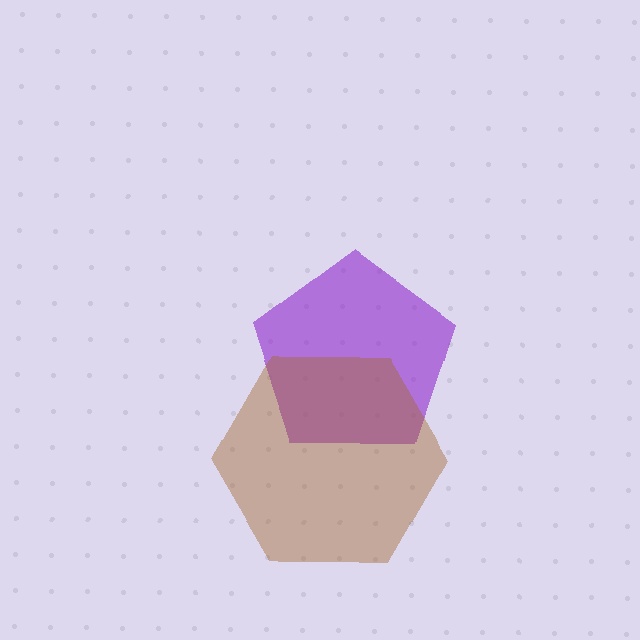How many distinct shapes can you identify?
There are 2 distinct shapes: a purple pentagon, a brown hexagon.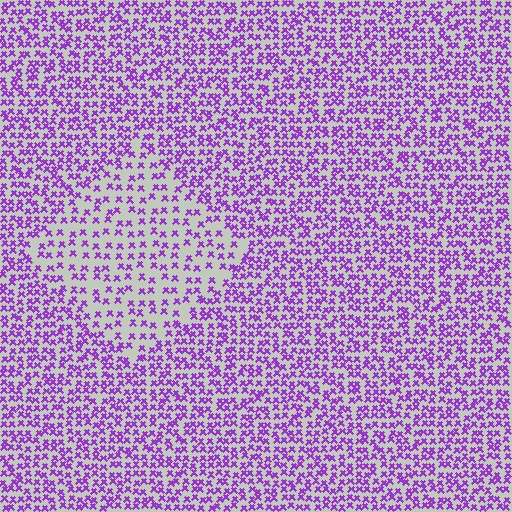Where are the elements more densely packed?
The elements are more densely packed outside the diamond boundary.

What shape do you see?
I see a diamond.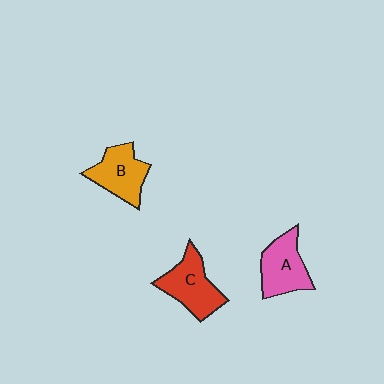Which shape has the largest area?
Shape C (red).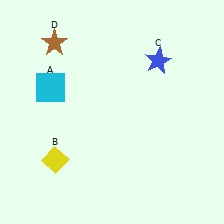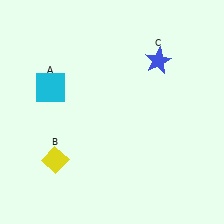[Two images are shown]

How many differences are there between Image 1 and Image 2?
There is 1 difference between the two images.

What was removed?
The brown star (D) was removed in Image 2.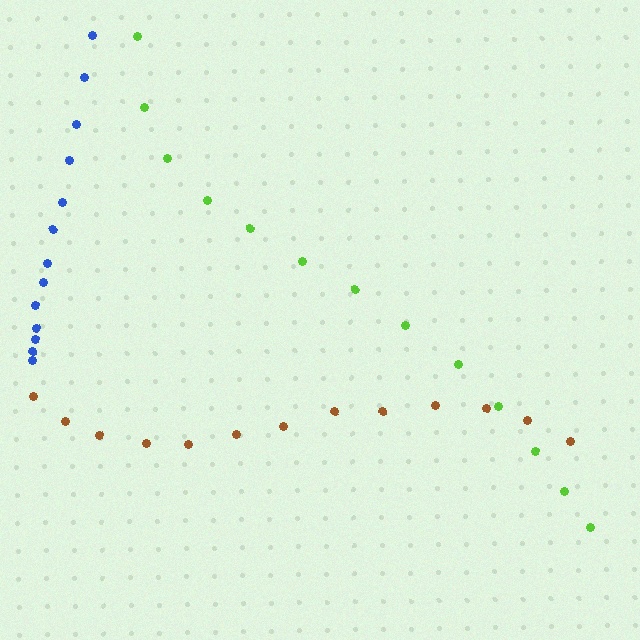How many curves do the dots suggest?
There are 3 distinct paths.